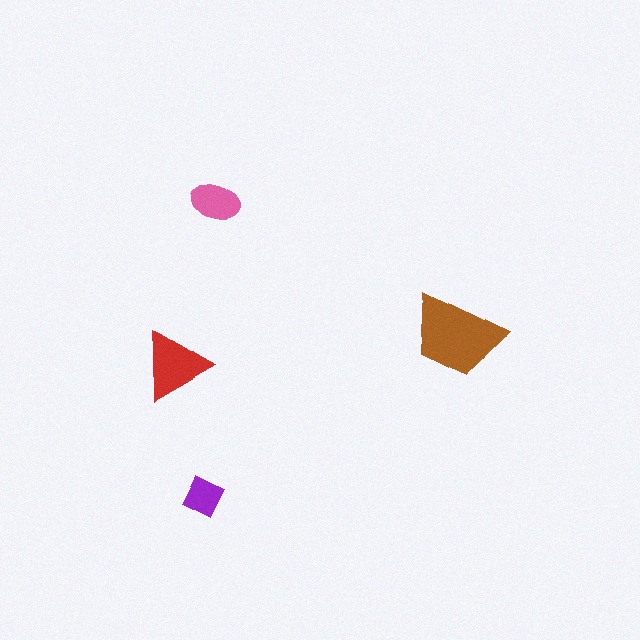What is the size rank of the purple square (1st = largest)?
4th.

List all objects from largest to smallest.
The brown trapezoid, the red triangle, the pink ellipse, the purple square.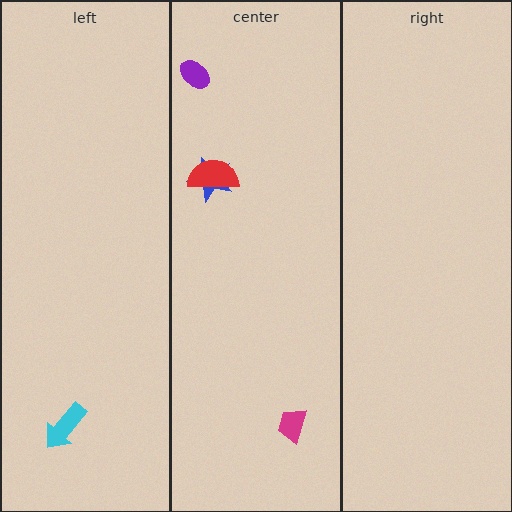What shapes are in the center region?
The blue star, the purple ellipse, the magenta trapezoid, the red semicircle.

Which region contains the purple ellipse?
The center region.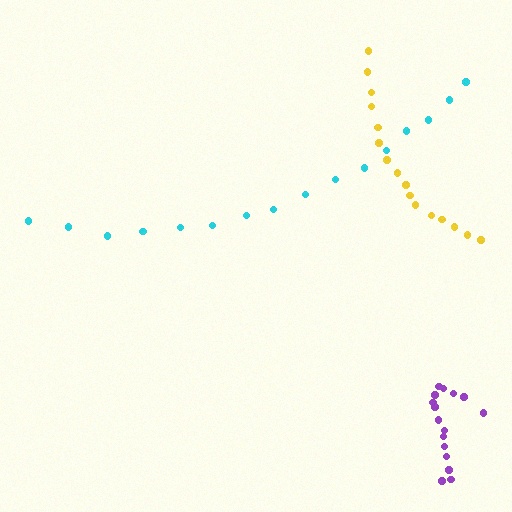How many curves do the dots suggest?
There are 3 distinct paths.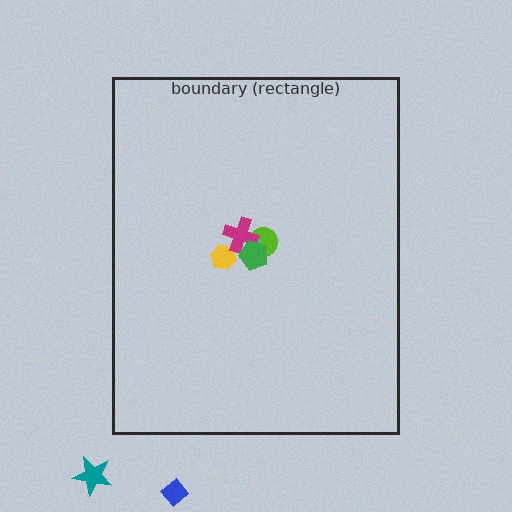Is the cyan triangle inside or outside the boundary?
Inside.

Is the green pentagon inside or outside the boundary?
Inside.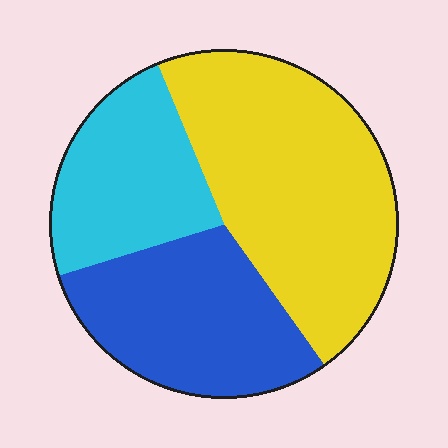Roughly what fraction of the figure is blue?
Blue covers 30% of the figure.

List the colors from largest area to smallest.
From largest to smallest: yellow, blue, cyan.